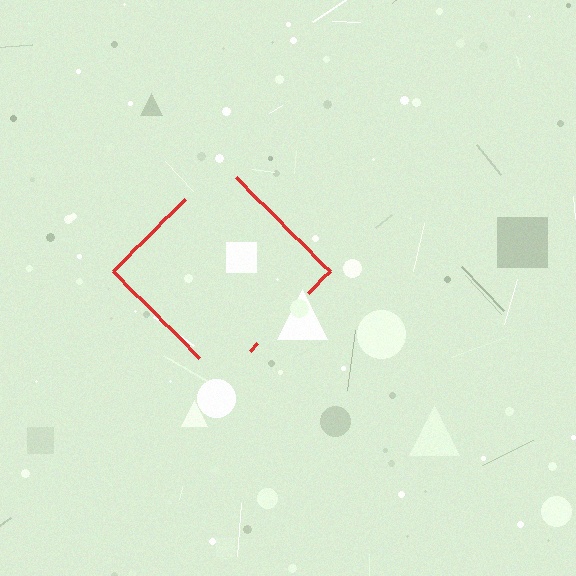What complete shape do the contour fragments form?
The contour fragments form a diamond.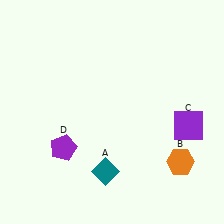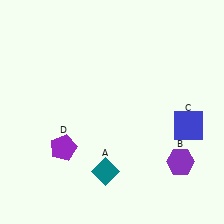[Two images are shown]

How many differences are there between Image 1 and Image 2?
There are 2 differences between the two images.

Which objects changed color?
B changed from orange to purple. C changed from purple to blue.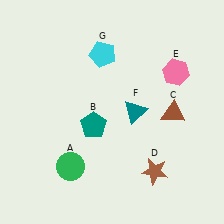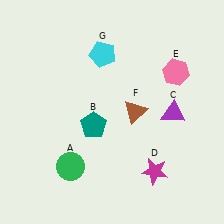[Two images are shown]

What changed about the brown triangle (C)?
In Image 1, C is brown. In Image 2, it changed to purple.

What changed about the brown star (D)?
In Image 1, D is brown. In Image 2, it changed to magenta.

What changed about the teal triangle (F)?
In Image 1, F is teal. In Image 2, it changed to brown.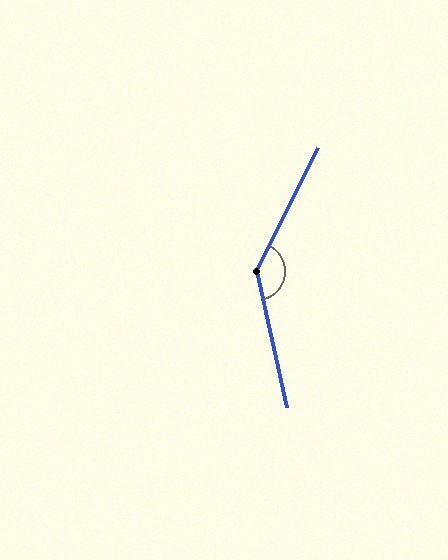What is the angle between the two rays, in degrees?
Approximately 141 degrees.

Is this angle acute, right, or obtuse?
It is obtuse.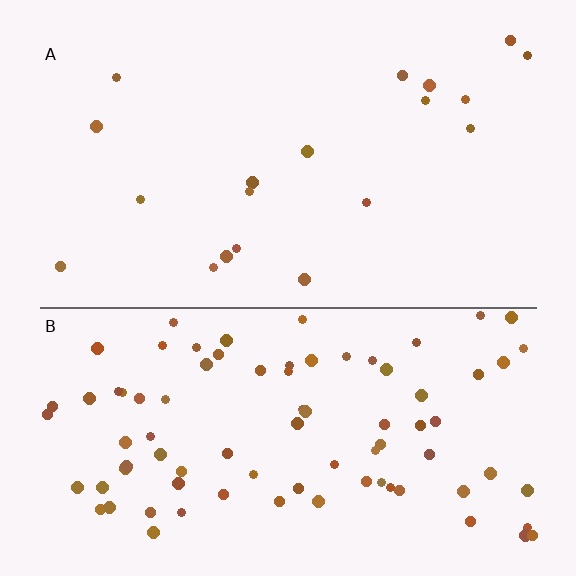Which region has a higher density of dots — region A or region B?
B (the bottom).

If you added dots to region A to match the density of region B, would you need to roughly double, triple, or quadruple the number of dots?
Approximately quadruple.